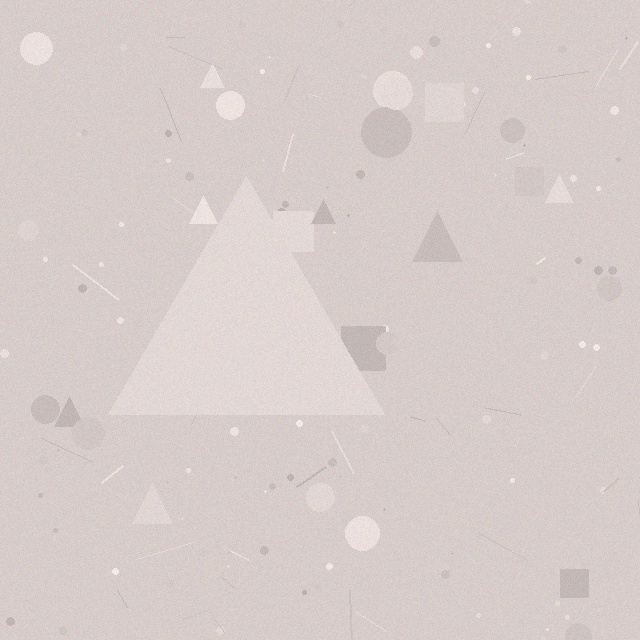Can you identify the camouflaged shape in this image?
The camouflaged shape is a triangle.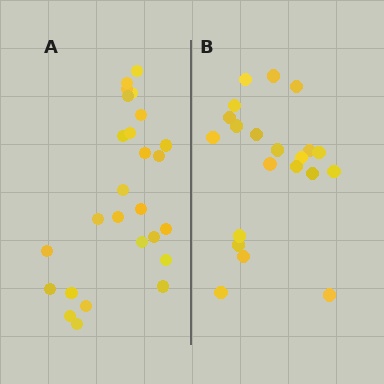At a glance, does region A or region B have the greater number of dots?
Region A (the left region) has more dots.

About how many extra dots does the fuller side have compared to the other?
Region A has about 5 more dots than region B.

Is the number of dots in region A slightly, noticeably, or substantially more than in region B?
Region A has only slightly more — the two regions are fairly close. The ratio is roughly 1.2 to 1.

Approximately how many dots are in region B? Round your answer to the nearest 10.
About 20 dots. (The exact count is 21, which rounds to 20.)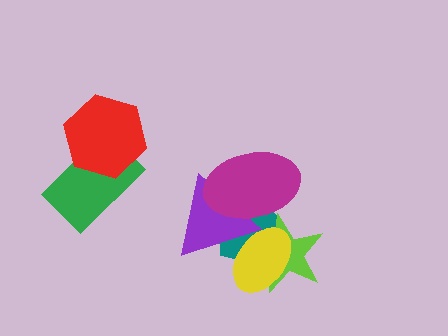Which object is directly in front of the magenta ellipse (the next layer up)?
The lime star is directly in front of the magenta ellipse.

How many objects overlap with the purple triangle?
4 objects overlap with the purple triangle.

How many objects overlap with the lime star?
4 objects overlap with the lime star.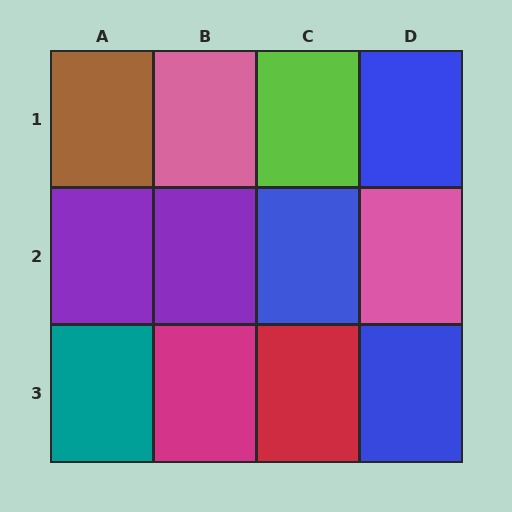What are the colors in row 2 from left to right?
Purple, purple, blue, pink.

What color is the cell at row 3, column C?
Red.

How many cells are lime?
1 cell is lime.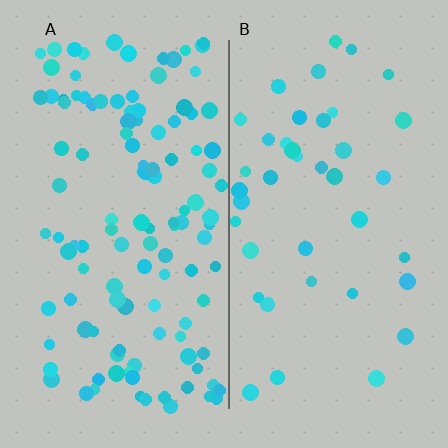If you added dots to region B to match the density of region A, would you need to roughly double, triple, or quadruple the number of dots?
Approximately triple.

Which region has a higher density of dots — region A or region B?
A (the left).